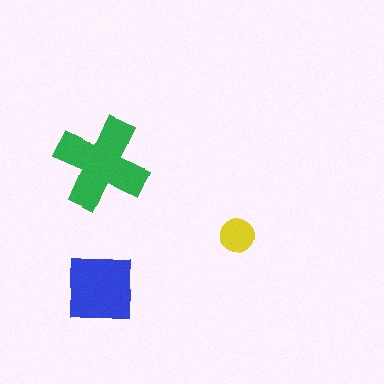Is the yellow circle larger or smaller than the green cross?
Smaller.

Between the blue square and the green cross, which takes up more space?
The green cross.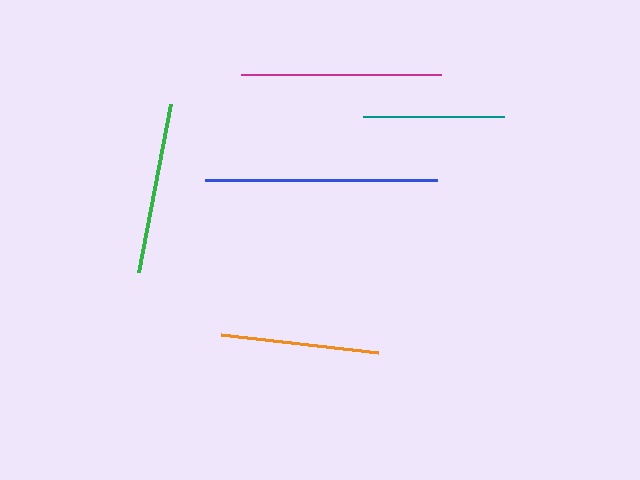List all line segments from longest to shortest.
From longest to shortest: blue, magenta, green, orange, teal.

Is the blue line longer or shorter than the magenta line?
The blue line is longer than the magenta line.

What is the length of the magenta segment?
The magenta segment is approximately 200 pixels long.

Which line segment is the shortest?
The teal line is the shortest at approximately 141 pixels.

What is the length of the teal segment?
The teal segment is approximately 141 pixels long.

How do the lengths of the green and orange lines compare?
The green and orange lines are approximately the same length.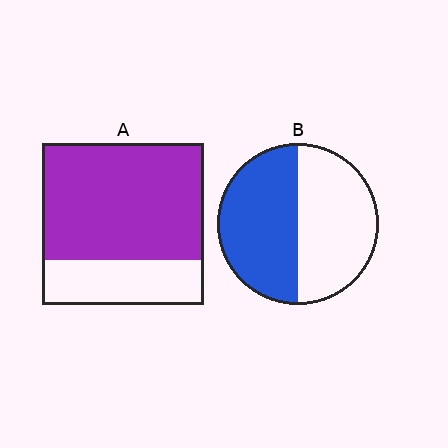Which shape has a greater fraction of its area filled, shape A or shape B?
Shape A.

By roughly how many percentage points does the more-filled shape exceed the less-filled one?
By roughly 20 percentage points (A over B).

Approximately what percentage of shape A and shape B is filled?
A is approximately 70% and B is approximately 50%.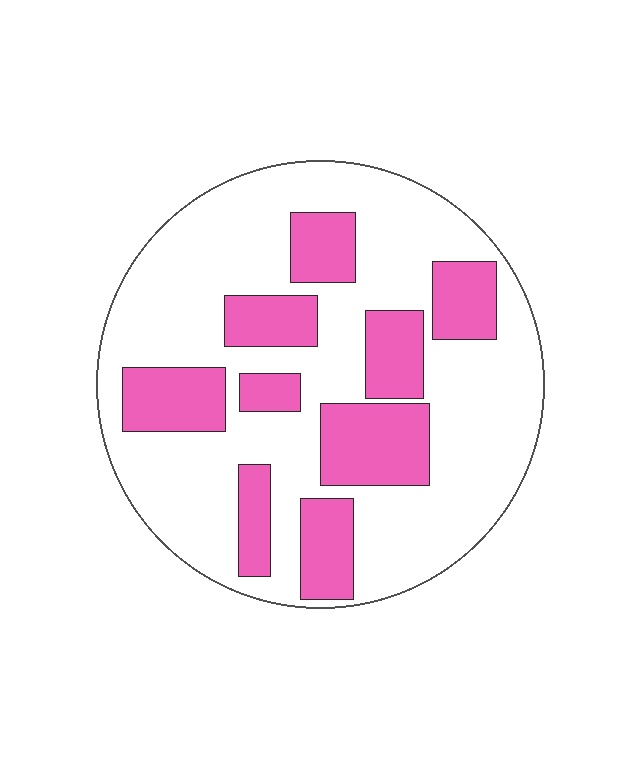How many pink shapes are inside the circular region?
9.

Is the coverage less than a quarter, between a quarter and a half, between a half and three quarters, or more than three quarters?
Between a quarter and a half.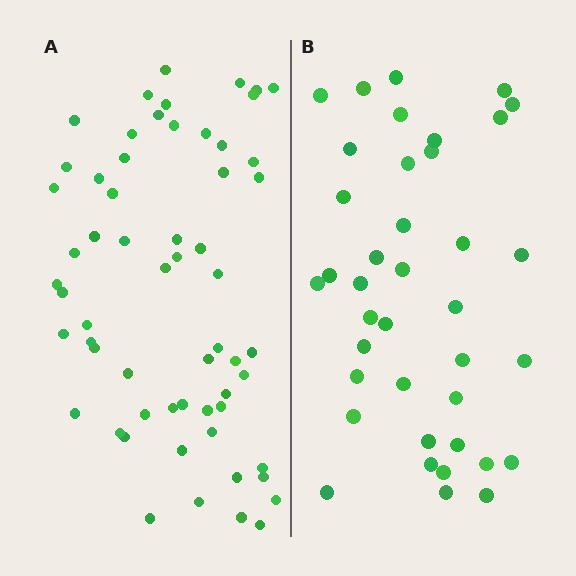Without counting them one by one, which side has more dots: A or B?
Region A (the left region) has more dots.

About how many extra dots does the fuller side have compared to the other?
Region A has approximately 20 more dots than region B.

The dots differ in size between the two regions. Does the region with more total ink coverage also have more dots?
No. Region B has more total ink coverage because its dots are larger, but region A actually contains more individual dots. Total area can be misleading — the number of items is what matters here.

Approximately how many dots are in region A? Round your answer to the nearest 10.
About 60 dots.